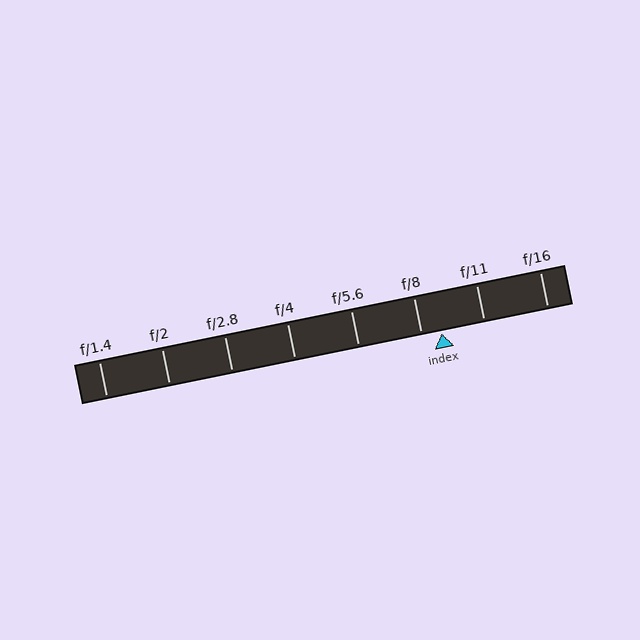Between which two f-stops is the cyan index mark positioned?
The index mark is between f/8 and f/11.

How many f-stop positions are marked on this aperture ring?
There are 8 f-stop positions marked.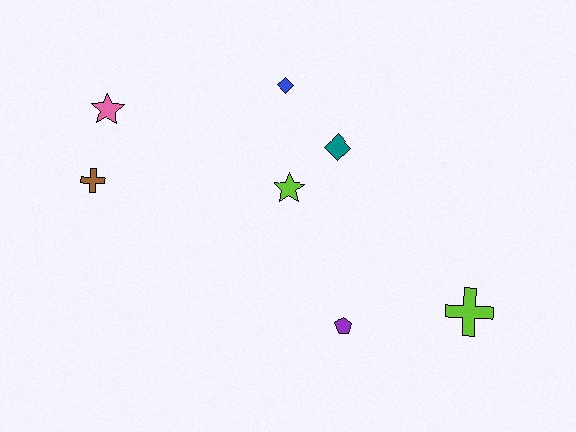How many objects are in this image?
There are 7 objects.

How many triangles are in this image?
There are no triangles.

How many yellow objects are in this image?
There are no yellow objects.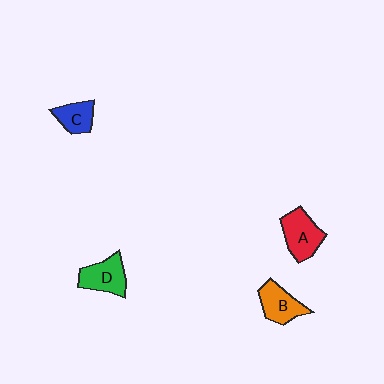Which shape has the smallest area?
Shape C (blue).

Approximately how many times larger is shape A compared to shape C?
Approximately 1.5 times.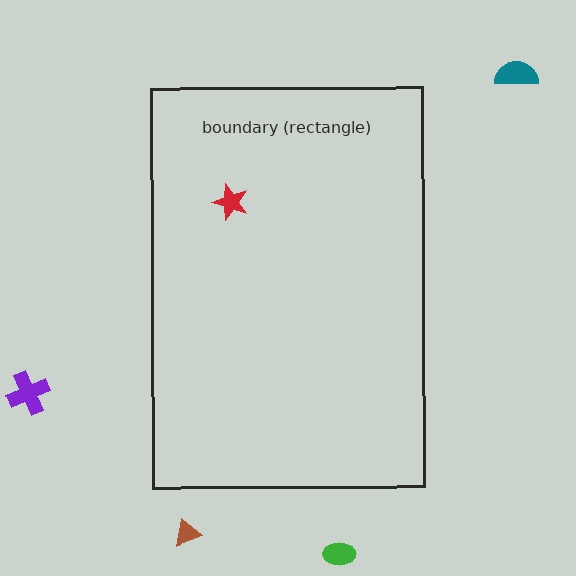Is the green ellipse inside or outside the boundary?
Outside.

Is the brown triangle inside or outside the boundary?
Outside.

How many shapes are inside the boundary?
1 inside, 4 outside.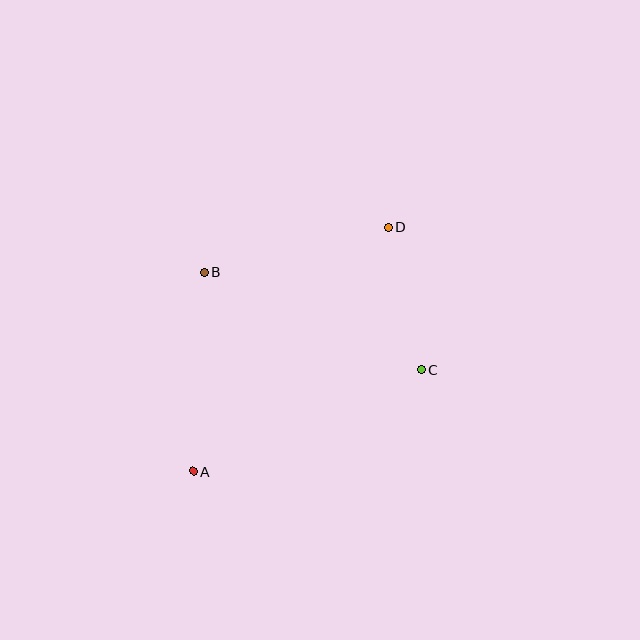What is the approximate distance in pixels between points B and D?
The distance between B and D is approximately 189 pixels.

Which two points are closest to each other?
Points C and D are closest to each other.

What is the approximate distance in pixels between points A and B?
The distance between A and B is approximately 200 pixels.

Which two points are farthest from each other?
Points A and D are farthest from each other.